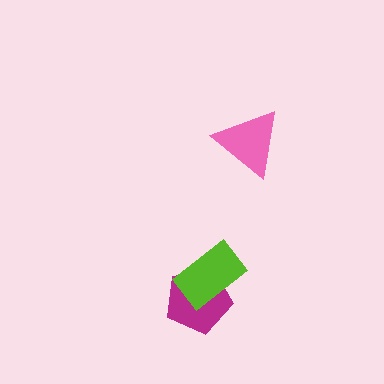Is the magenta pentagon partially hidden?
Yes, it is partially covered by another shape.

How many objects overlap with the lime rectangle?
1 object overlaps with the lime rectangle.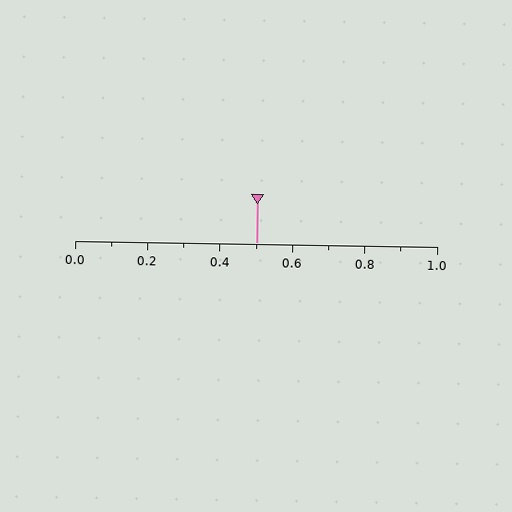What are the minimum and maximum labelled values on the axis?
The axis runs from 0.0 to 1.0.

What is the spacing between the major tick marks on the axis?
The major ticks are spaced 0.2 apart.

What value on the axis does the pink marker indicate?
The marker indicates approximately 0.5.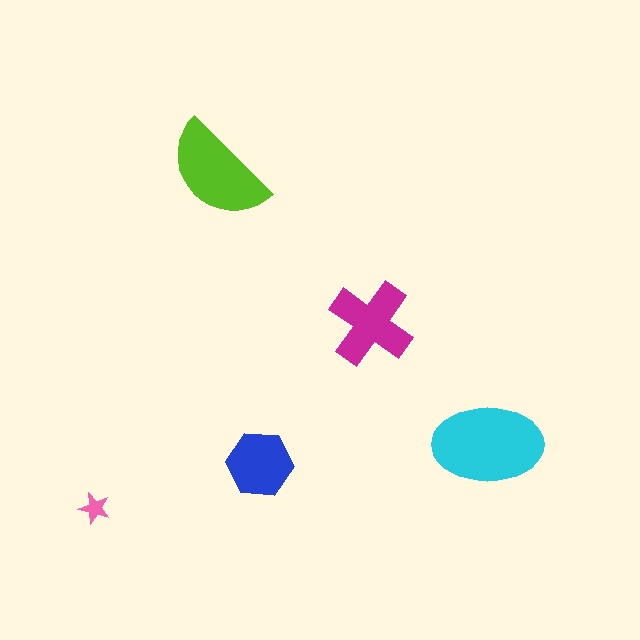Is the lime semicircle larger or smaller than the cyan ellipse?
Smaller.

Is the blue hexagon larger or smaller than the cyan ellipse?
Smaller.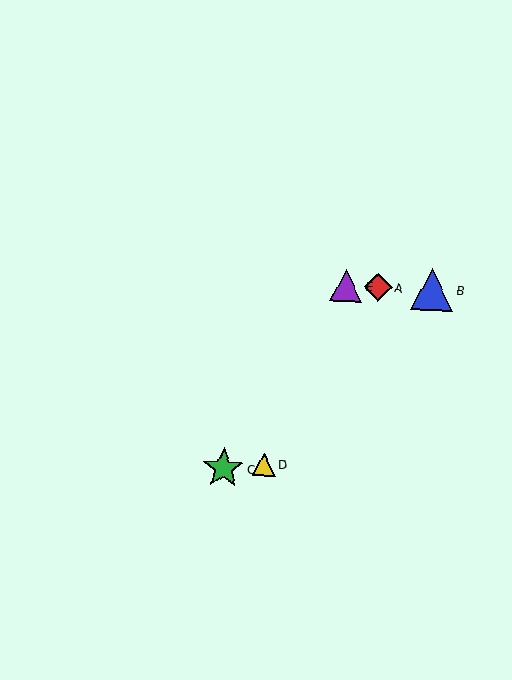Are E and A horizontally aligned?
Yes, both are at y≈286.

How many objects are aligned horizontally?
3 objects (A, B, E) are aligned horizontally.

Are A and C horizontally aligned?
No, A is at y≈287 and C is at y≈468.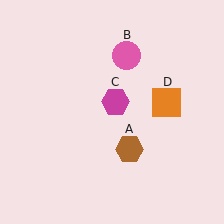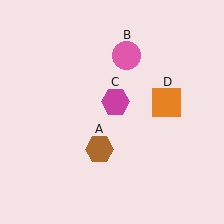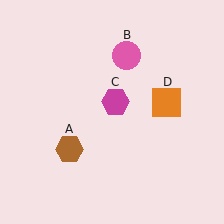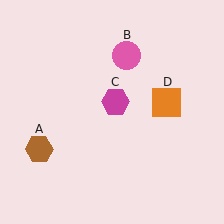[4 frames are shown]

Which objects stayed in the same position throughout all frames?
Pink circle (object B) and magenta hexagon (object C) and orange square (object D) remained stationary.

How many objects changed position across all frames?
1 object changed position: brown hexagon (object A).